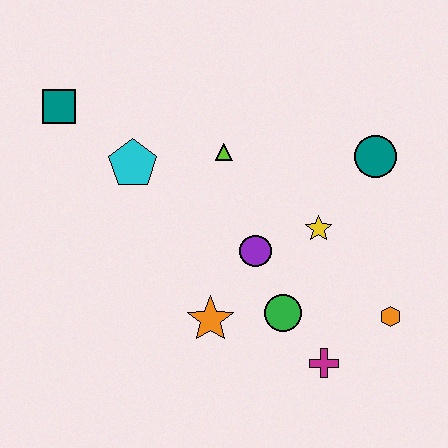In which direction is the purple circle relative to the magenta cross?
The purple circle is above the magenta cross.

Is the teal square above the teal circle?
Yes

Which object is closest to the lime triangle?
The cyan pentagon is closest to the lime triangle.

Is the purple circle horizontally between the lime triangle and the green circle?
Yes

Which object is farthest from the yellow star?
The teal square is farthest from the yellow star.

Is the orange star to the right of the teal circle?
No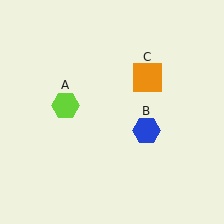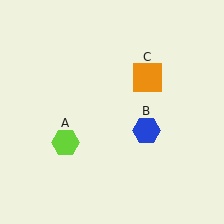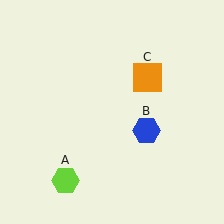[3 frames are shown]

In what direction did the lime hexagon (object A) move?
The lime hexagon (object A) moved down.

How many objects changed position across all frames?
1 object changed position: lime hexagon (object A).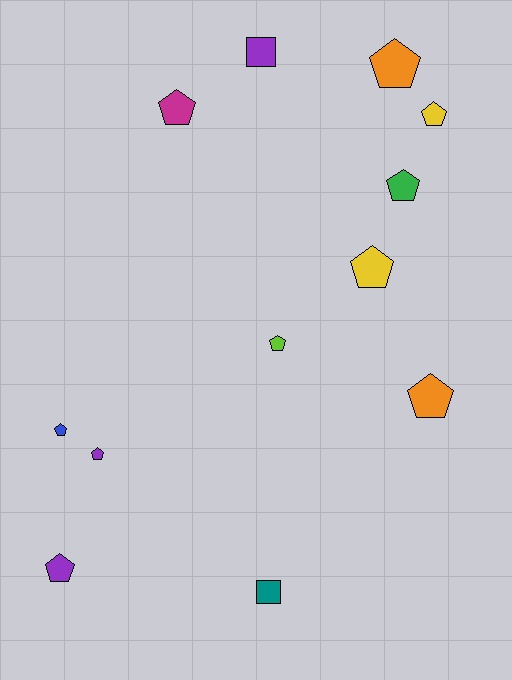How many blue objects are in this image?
There is 1 blue object.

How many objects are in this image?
There are 12 objects.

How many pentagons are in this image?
There are 10 pentagons.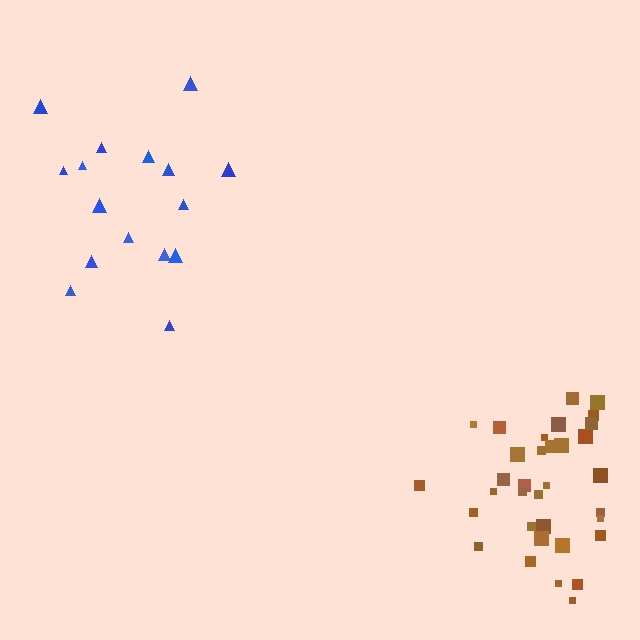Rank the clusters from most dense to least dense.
brown, blue.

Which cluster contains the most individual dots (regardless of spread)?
Brown (34).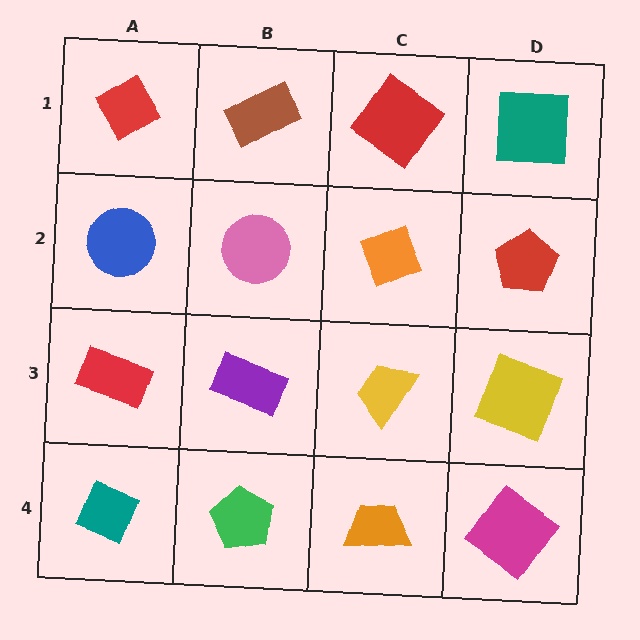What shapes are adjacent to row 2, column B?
A brown rectangle (row 1, column B), a purple rectangle (row 3, column B), a blue circle (row 2, column A), an orange diamond (row 2, column C).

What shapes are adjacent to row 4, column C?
A yellow trapezoid (row 3, column C), a green pentagon (row 4, column B), a magenta diamond (row 4, column D).